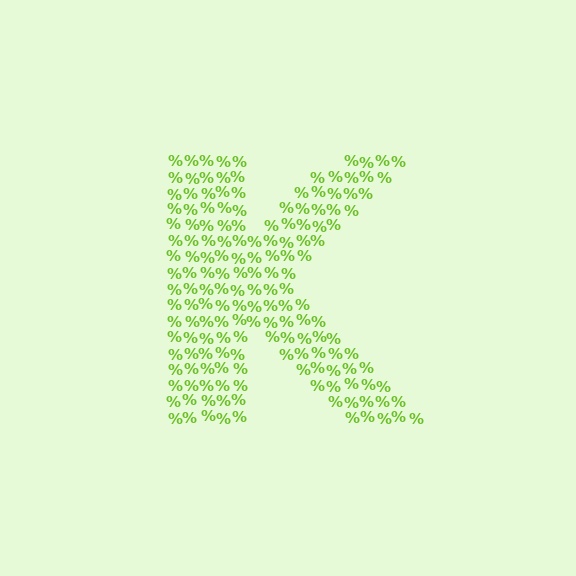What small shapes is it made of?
It is made of small percent signs.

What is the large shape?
The large shape is the letter K.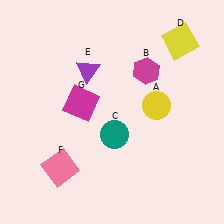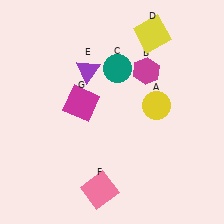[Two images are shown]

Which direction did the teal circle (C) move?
The teal circle (C) moved up.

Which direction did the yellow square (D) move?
The yellow square (D) moved left.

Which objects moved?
The objects that moved are: the teal circle (C), the yellow square (D), the pink square (F).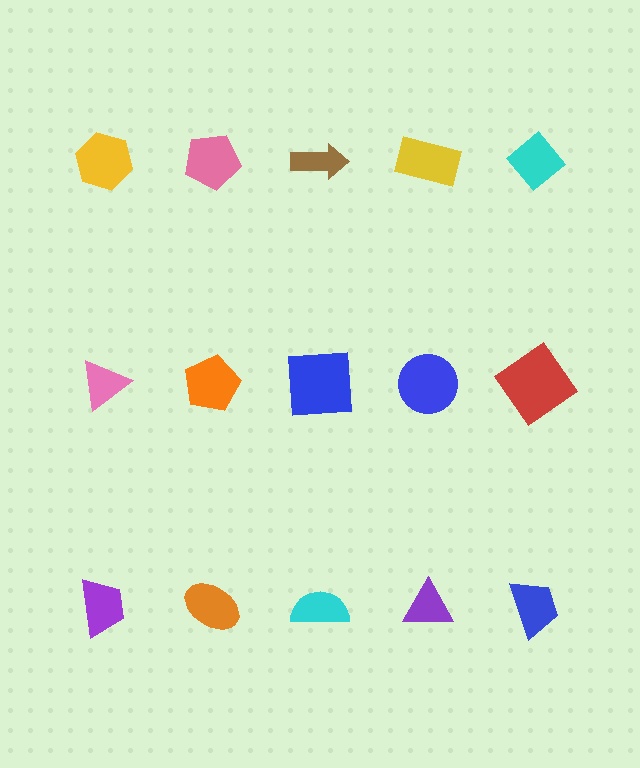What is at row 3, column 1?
A purple trapezoid.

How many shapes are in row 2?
5 shapes.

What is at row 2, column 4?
A blue circle.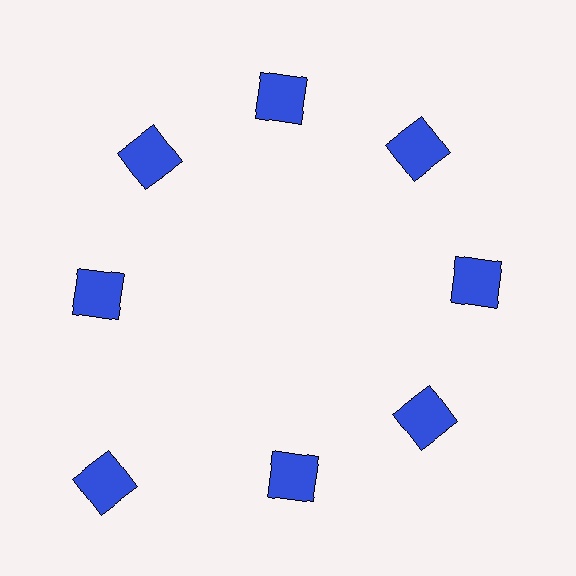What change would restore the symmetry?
The symmetry would be restored by moving it inward, back onto the ring so that all 8 squares sit at equal angles and equal distance from the center.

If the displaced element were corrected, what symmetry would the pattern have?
It would have 8-fold rotational symmetry — the pattern would map onto itself every 45 degrees.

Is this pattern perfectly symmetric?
No. The 8 blue squares are arranged in a ring, but one element near the 8 o'clock position is pushed outward from the center, breaking the 8-fold rotational symmetry.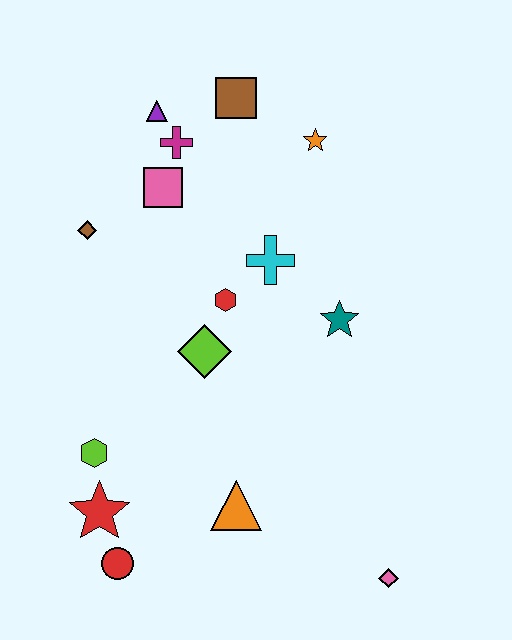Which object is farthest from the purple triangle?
The pink diamond is farthest from the purple triangle.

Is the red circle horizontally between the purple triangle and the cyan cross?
No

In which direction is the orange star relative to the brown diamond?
The orange star is to the right of the brown diamond.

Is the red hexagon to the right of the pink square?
Yes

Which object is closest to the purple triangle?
The magenta cross is closest to the purple triangle.